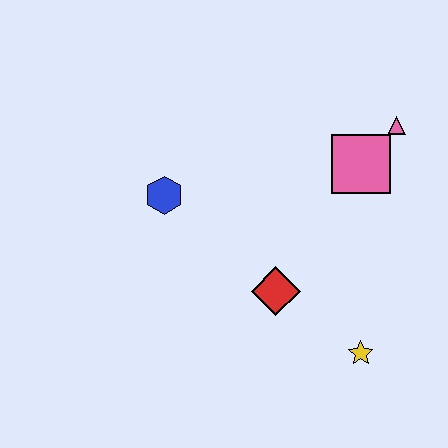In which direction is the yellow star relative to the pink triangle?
The yellow star is below the pink triangle.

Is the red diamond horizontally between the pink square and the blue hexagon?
Yes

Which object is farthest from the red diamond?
The pink triangle is farthest from the red diamond.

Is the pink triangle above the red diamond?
Yes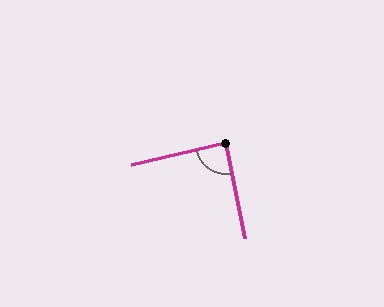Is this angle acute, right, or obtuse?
It is approximately a right angle.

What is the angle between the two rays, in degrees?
Approximately 89 degrees.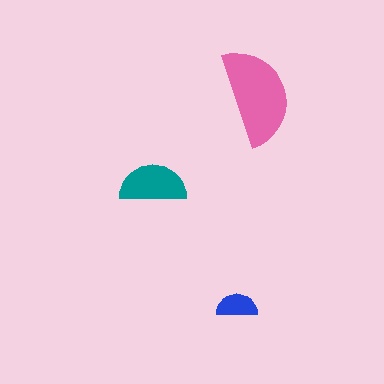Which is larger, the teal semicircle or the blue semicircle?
The teal one.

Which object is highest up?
The pink semicircle is topmost.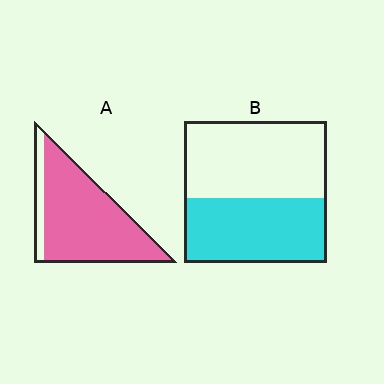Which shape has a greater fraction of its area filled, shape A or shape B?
Shape A.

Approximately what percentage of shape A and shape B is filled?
A is approximately 85% and B is approximately 45%.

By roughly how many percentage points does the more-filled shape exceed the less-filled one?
By roughly 40 percentage points (A over B).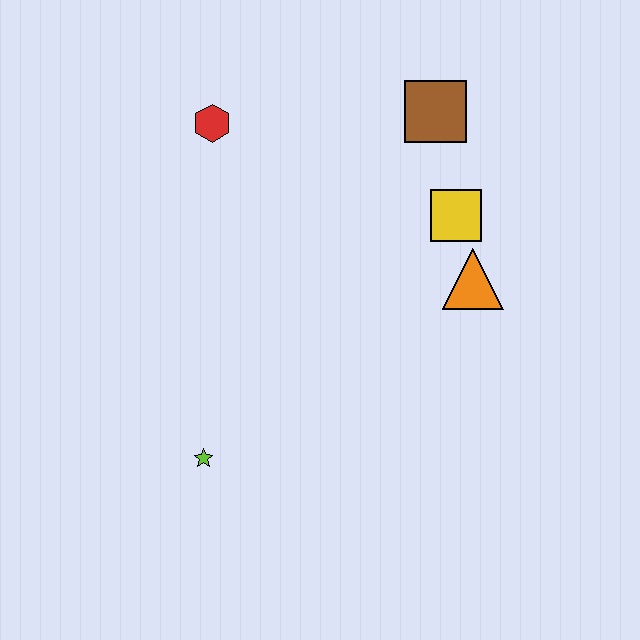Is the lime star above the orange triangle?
No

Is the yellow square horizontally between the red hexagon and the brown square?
No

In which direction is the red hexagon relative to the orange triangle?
The red hexagon is to the left of the orange triangle.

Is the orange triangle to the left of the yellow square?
No